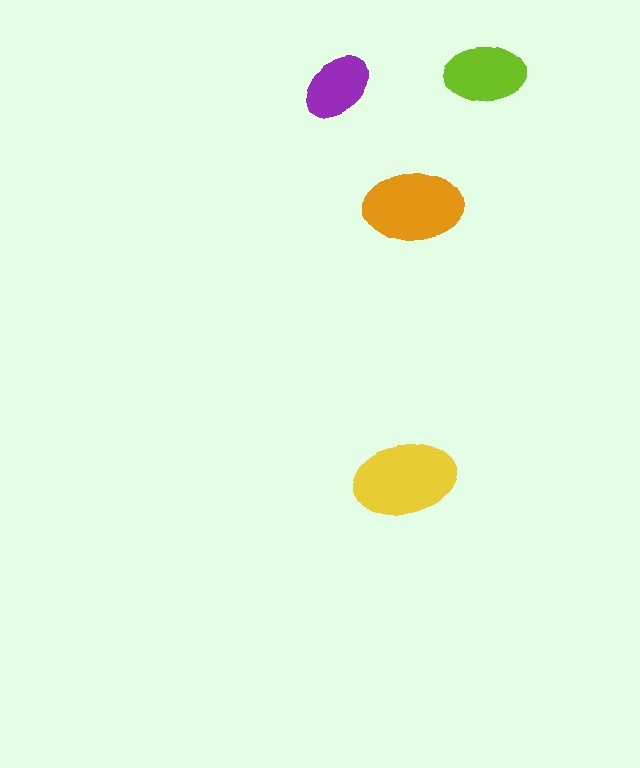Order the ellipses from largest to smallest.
the yellow one, the orange one, the lime one, the purple one.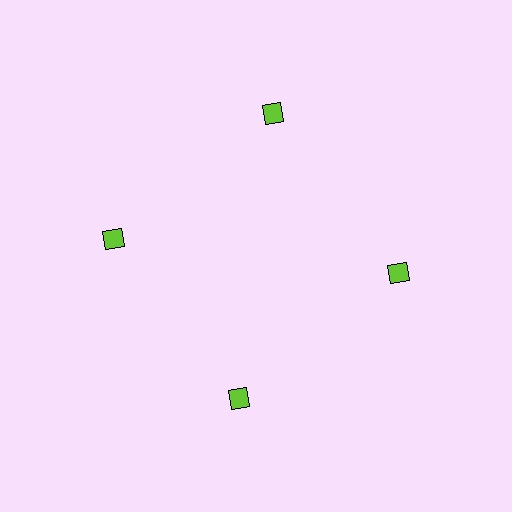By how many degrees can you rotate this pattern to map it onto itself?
The pattern maps onto itself every 90 degrees of rotation.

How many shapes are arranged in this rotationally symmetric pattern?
There are 4 shapes, arranged in 4 groups of 1.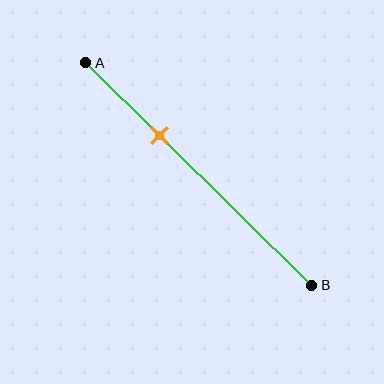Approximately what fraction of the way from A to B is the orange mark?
The orange mark is approximately 35% of the way from A to B.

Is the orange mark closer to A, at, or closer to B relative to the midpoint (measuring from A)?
The orange mark is closer to point A than the midpoint of segment AB.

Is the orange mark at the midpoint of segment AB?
No, the mark is at about 35% from A, not at the 50% midpoint.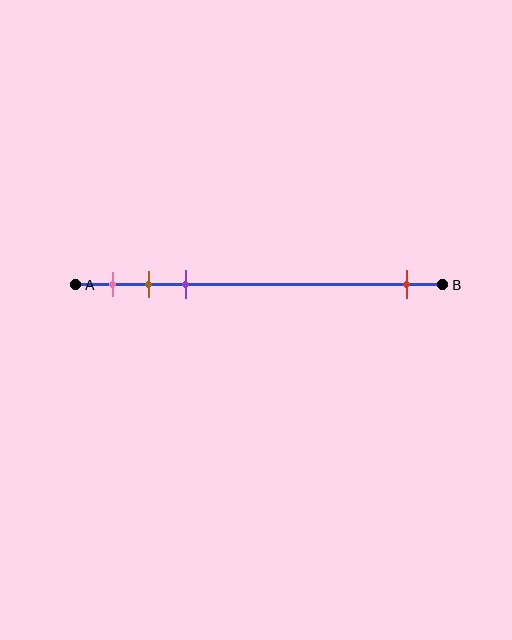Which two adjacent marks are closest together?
The brown and purple marks are the closest adjacent pair.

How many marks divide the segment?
There are 4 marks dividing the segment.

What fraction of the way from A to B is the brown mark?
The brown mark is approximately 20% (0.2) of the way from A to B.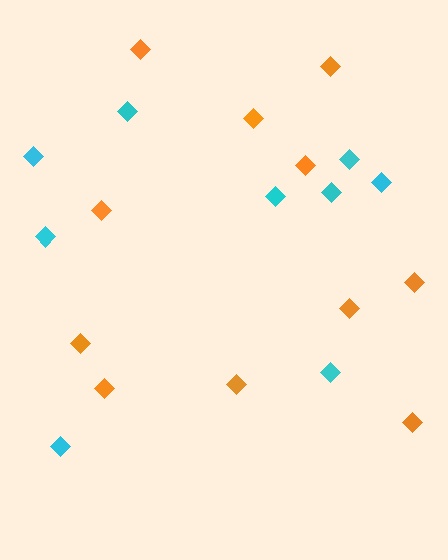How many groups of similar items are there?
There are 2 groups: one group of cyan diamonds (9) and one group of orange diamonds (11).